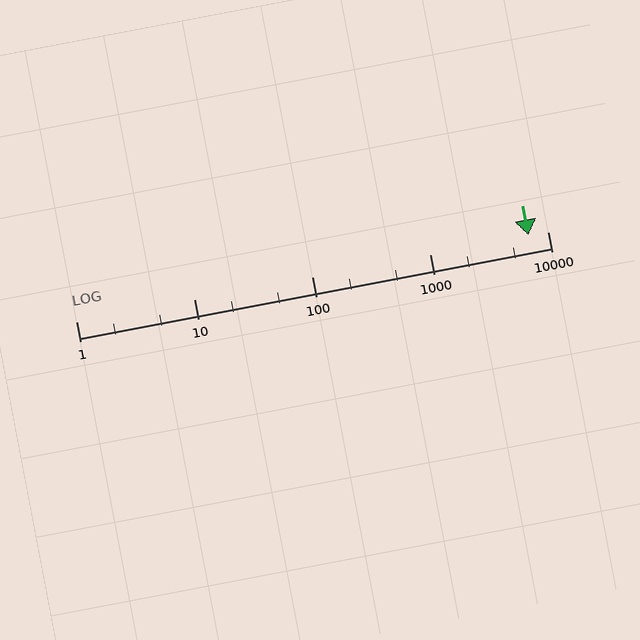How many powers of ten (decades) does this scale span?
The scale spans 4 decades, from 1 to 10000.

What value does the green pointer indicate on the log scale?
The pointer indicates approximately 6900.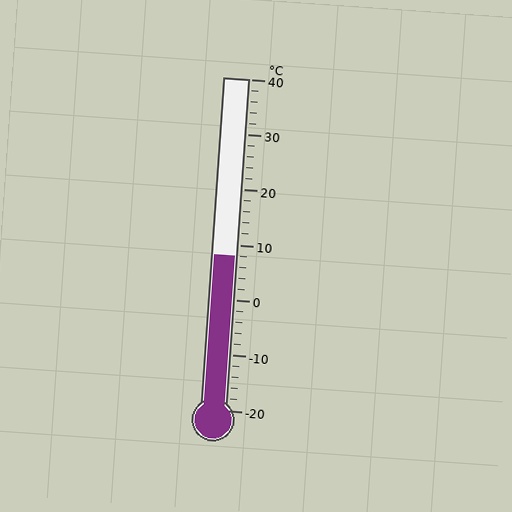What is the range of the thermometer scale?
The thermometer scale ranges from -20°C to 40°C.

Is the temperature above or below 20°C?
The temperature is below 20°C.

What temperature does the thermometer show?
The thermometer shows approximately 8°C.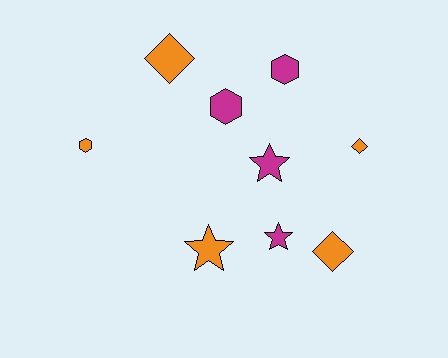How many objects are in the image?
There are 9 objects.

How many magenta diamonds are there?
There are no magenta diamonds.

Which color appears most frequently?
Orange, with 5 objects.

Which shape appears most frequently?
Hexagon, with 3 objects.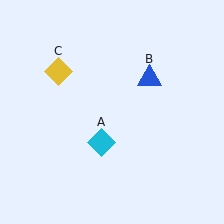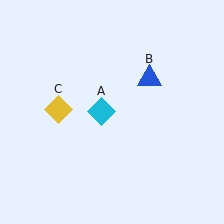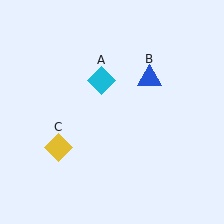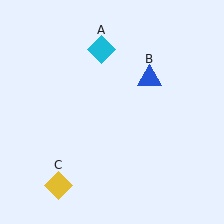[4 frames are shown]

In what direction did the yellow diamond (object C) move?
The yellow diamond (object C) moved down.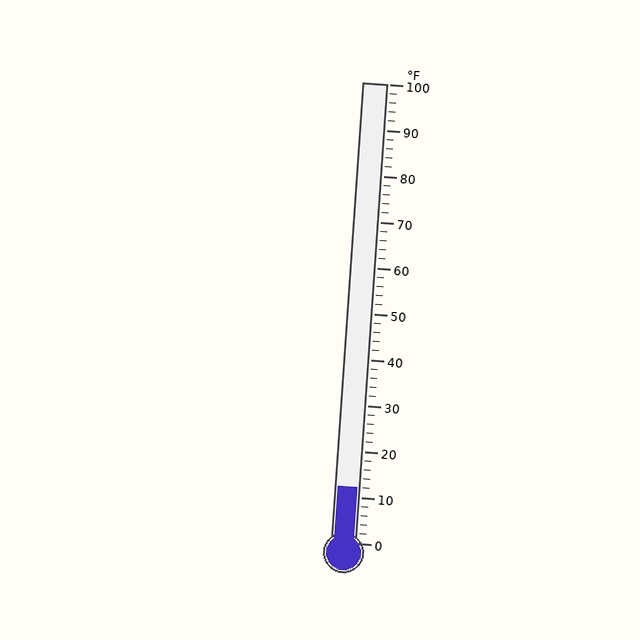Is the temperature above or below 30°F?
The temperature is below 30°F.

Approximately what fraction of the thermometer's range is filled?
The thermometer is filled to approximately 10% of its range.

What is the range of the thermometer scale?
The thermometer scale ranges from 0°F to 100°F.